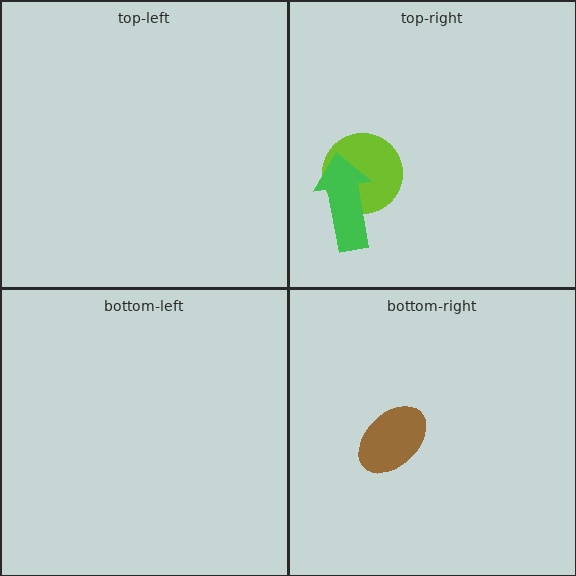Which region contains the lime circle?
The top-right region.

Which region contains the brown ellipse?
The bottom-right region.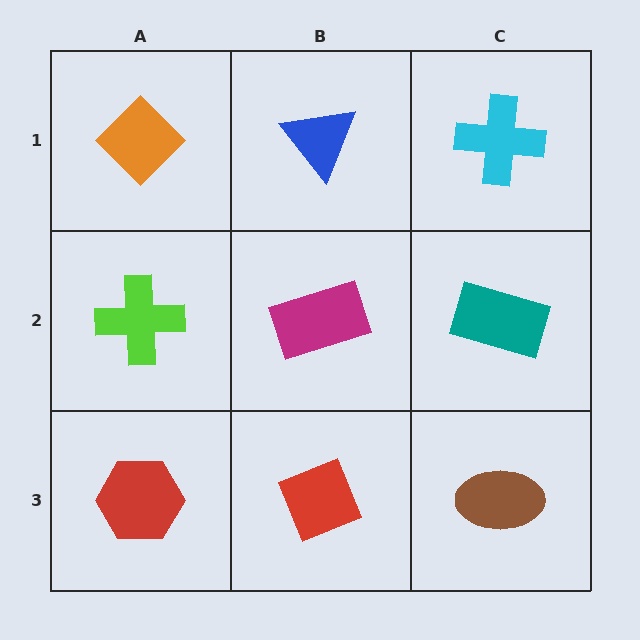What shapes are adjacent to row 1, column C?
A teal rectangle (row 2, column C), a blue triangle (row 1, column B).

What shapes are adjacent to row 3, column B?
A magenta rectangle (row 2, column B), a red hexagon (row 3, column A), a brown ellipse (row 3, column C).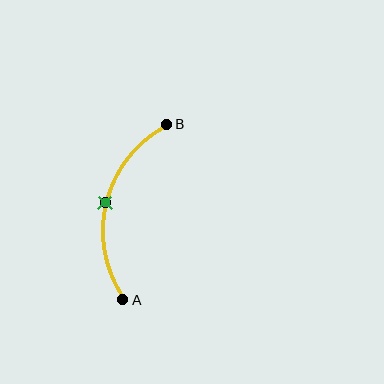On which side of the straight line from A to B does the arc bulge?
The arc bulges to the left of the straight line connecting A and B.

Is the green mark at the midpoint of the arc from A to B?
Yes. The green mark lies on the arc at equal arc-length from both A and B — it is the arc midpoint.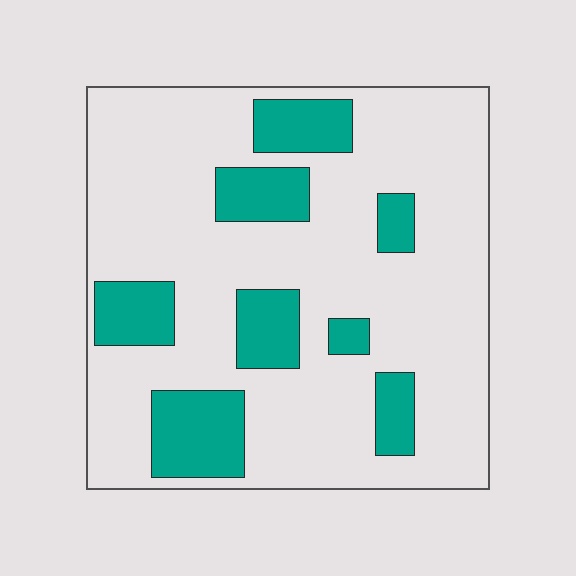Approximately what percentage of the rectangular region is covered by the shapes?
Approximately 20%.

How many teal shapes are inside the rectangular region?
8.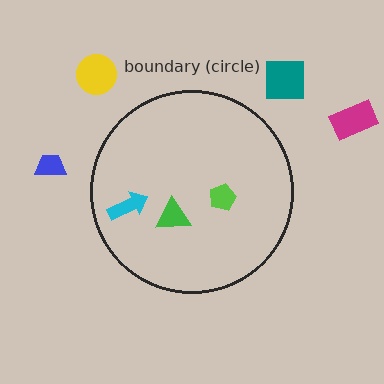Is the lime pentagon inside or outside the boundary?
Inside.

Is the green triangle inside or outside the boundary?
Inside.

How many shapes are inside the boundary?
3 inside, 4 outside.